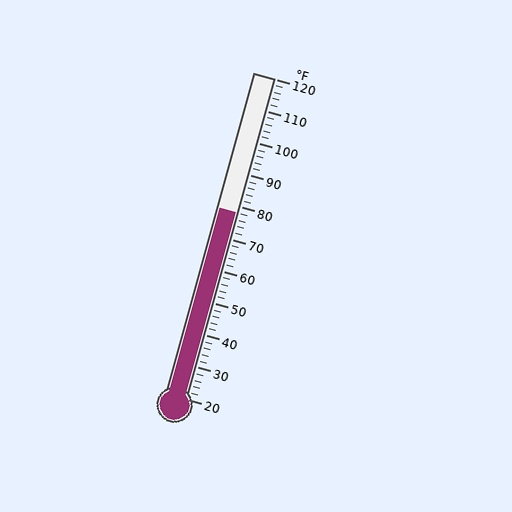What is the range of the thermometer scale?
The thermometer scale ranges from 20°F to 120°F.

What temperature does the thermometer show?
The thermometer shows approximately 78°F.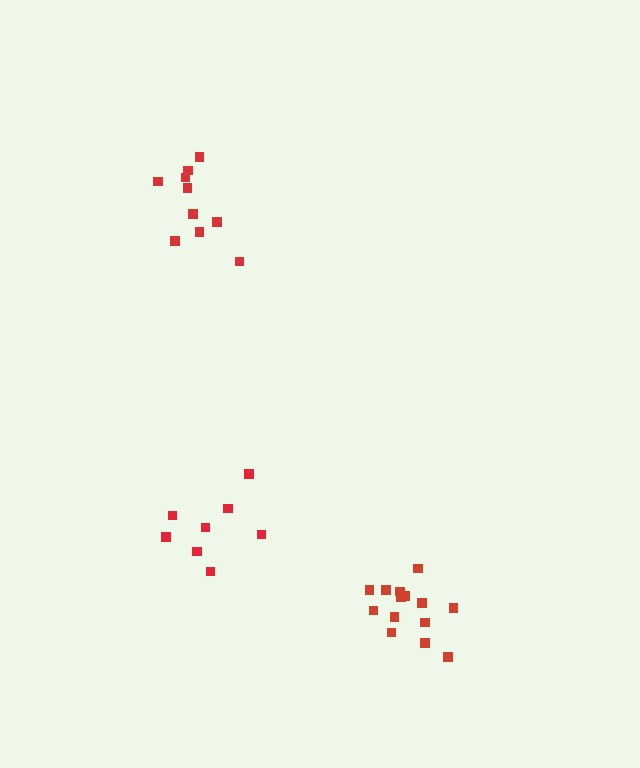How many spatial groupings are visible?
There are 3 spatial groupings.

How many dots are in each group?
Group 1: 8 dots, Group 2: 10 dots, Group 3: 14 dots (32 total).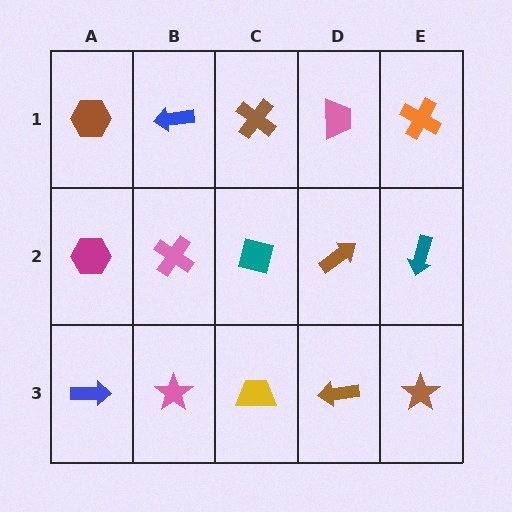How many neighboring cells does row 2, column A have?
3.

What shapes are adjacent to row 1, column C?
A teal diamond (row 2, column C), a blue arrow (row 1, column B), a pink trapezoid (row 1, column D).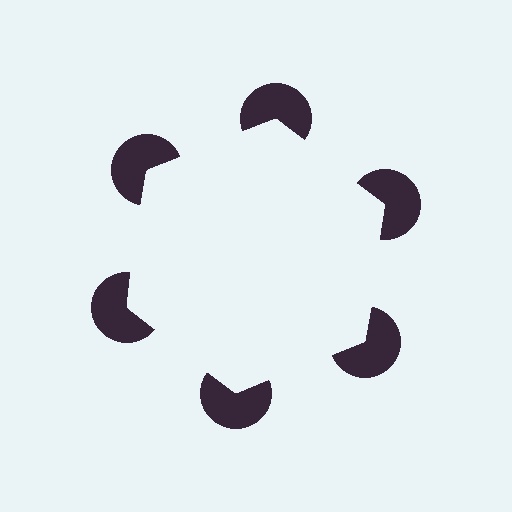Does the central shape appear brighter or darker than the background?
It typically appears slightly brighter than the background, even though no actual brightness change is drawn.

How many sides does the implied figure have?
6 sides.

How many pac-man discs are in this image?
There are 6 — one at each vertex of the illusory hexagon.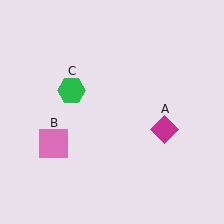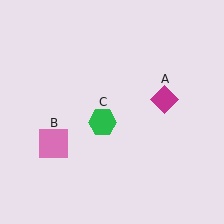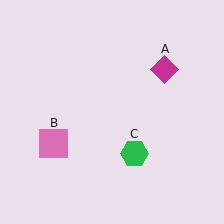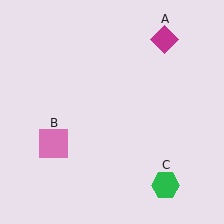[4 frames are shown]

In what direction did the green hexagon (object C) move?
The green hexagon (object C) moved down and to the right.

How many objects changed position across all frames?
2 objects changed position: magenta diamond (object A), green hexagon (object C).